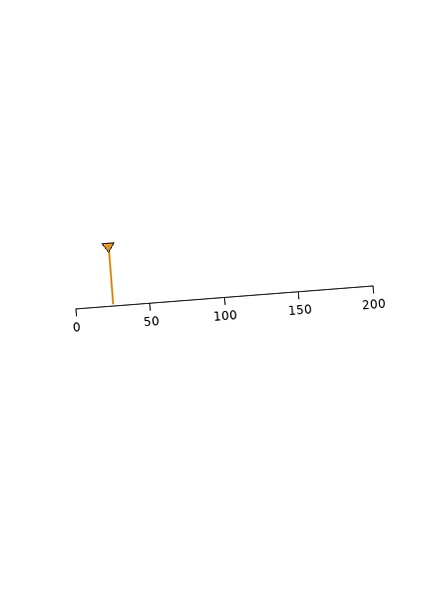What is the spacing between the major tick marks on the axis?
The major ticks are spaced 50 apart.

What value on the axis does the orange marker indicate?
The marker indicates approximately 25.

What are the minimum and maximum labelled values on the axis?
The axis runs from 0 to 200.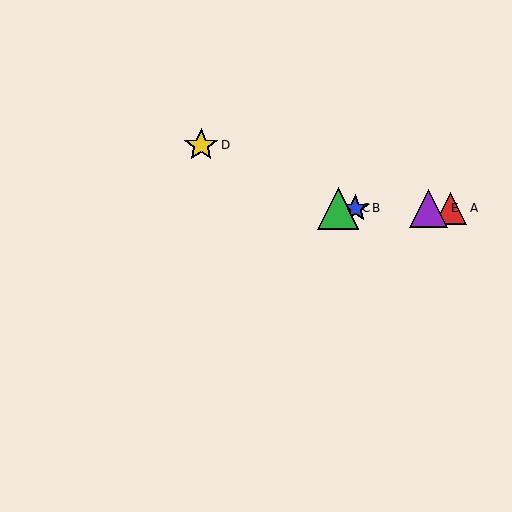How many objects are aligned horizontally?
4 objects (A, B, C, E) are aligned horizontally.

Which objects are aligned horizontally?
Objects A, B, C, E are aligned horizontally.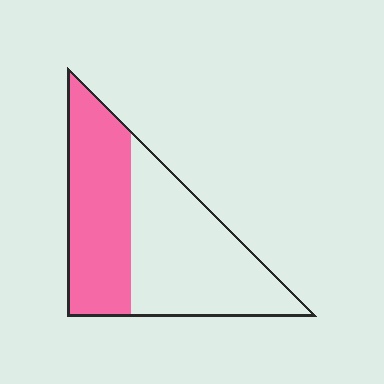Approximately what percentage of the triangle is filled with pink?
Approximately 45%.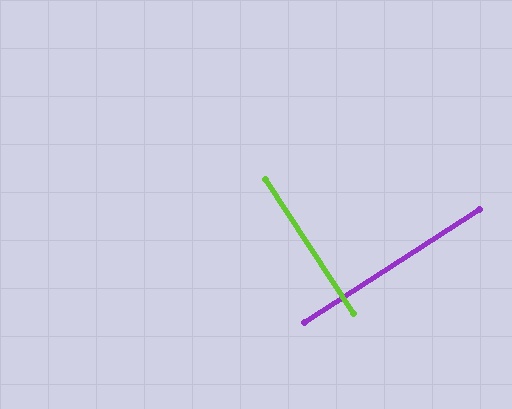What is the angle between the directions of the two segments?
Approximately 90 degrees.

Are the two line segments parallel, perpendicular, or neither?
Perpendicular — they meet at approximately 90°.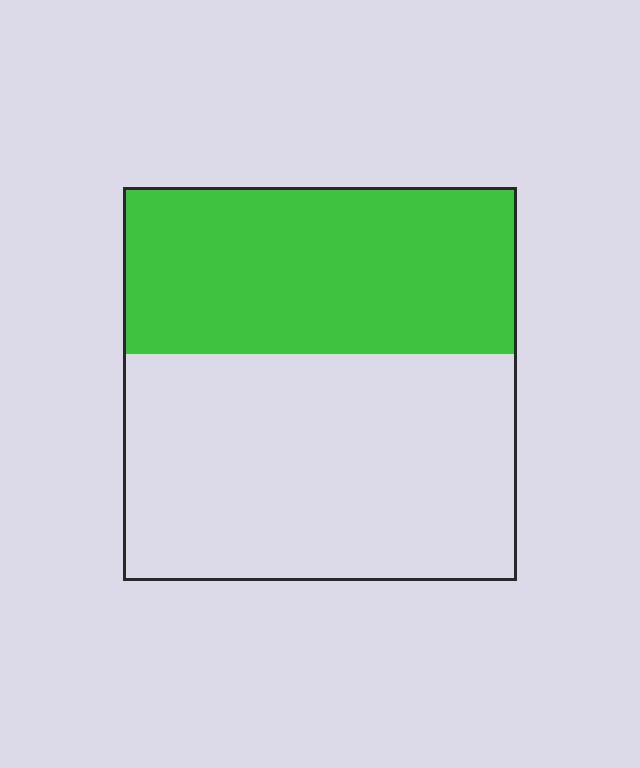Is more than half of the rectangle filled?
No.